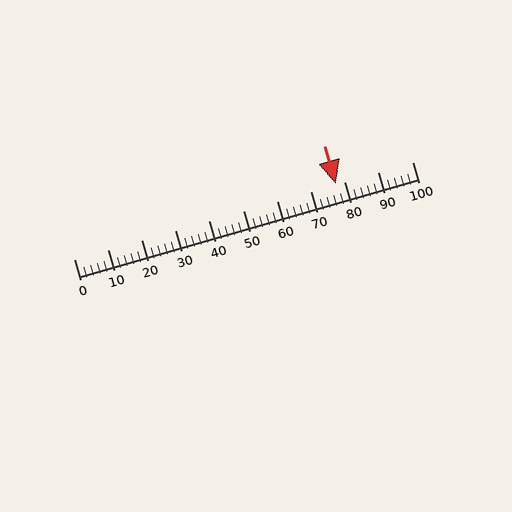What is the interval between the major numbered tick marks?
The major tick marks are spaced 10 units apart.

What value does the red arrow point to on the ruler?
The red arrow points to approximately 77.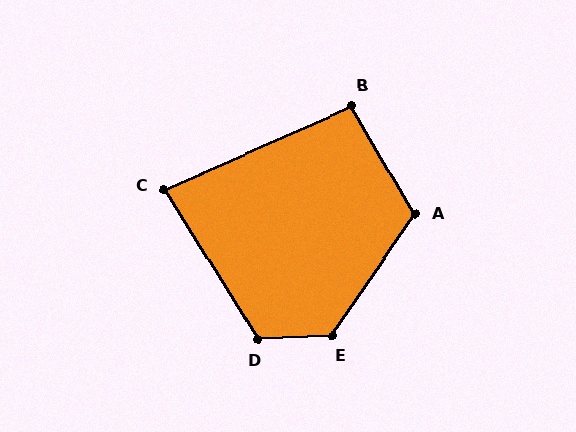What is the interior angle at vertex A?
Approximately 115 degrees (obtuse).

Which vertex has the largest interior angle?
E, at approximately 128 degrees.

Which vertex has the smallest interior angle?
C, at approximately 82 degrees.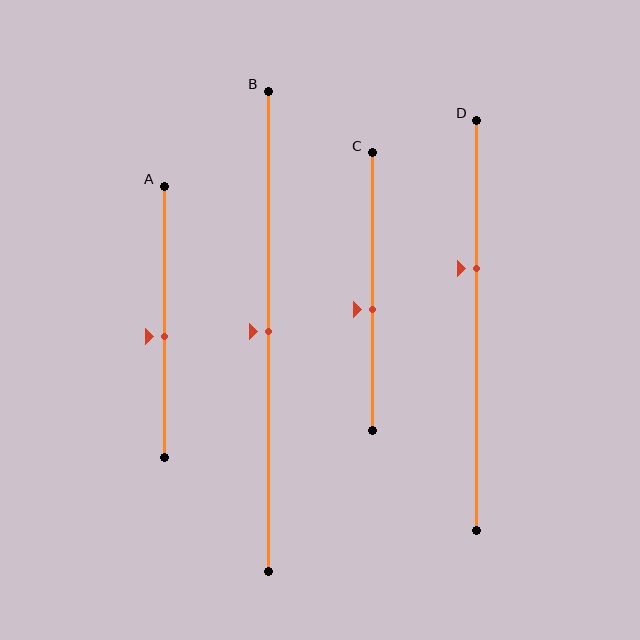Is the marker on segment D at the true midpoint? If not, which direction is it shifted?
No, the marker on segment D is shifted upward by about 14% of the segment length.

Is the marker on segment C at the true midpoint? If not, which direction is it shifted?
No, the marker on segment C is shifted downward by about 7% of the segment length.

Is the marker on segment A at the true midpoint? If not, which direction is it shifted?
No, the marker on segment A is shifted downward by about 5% of the segment length.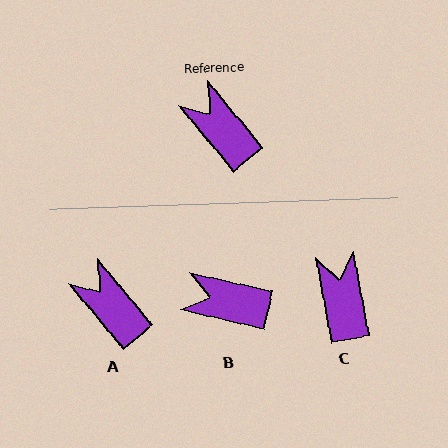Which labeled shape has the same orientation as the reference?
A.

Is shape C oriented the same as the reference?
No, it is off by about 29 degrees.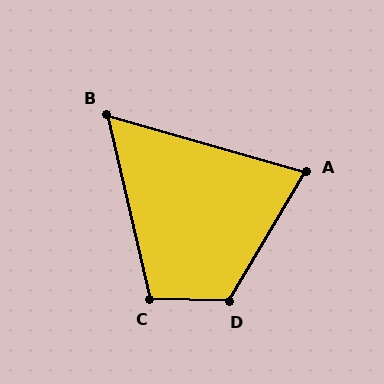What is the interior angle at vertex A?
Approximately 75 degrees (acute).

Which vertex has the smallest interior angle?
B, at approximately 61 degrees.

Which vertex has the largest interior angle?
D, at approximately 119 degrees.